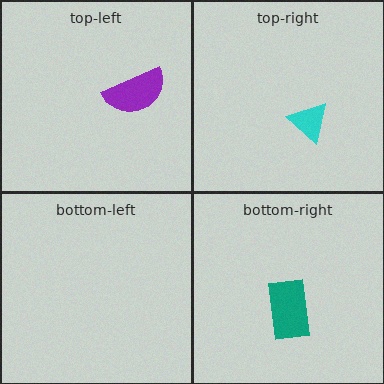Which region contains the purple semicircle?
The top-left region.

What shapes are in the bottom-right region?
The teal rectangle.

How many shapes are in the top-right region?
1.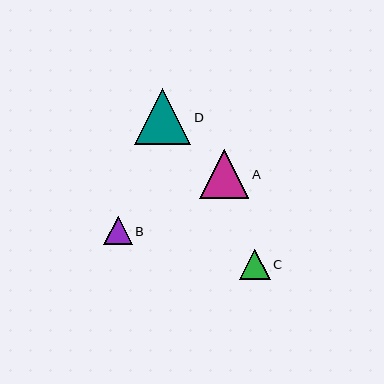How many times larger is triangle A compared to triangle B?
Triangle A is approximately 1.7 times the size of triangle B.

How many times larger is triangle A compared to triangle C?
Triangle A is approximately 1.6 times the size of triangle C.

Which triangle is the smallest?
Triangle B is the smallest with a size of approximately 29 pixels.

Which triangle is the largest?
Triangle D is the largest with a size of approximately 56 pixels.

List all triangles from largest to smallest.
From largest to smallest: D, A, C, B.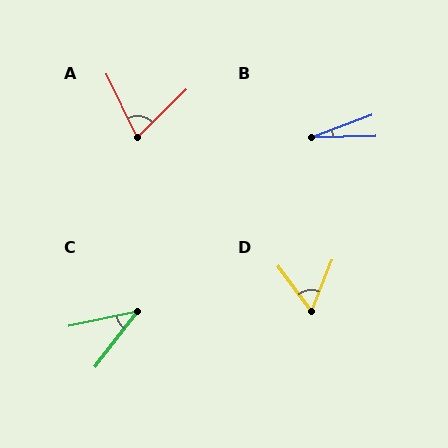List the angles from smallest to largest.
B (19°), C (41°), D (58°), A (71°).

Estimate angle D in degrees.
Approximately 58 degrees.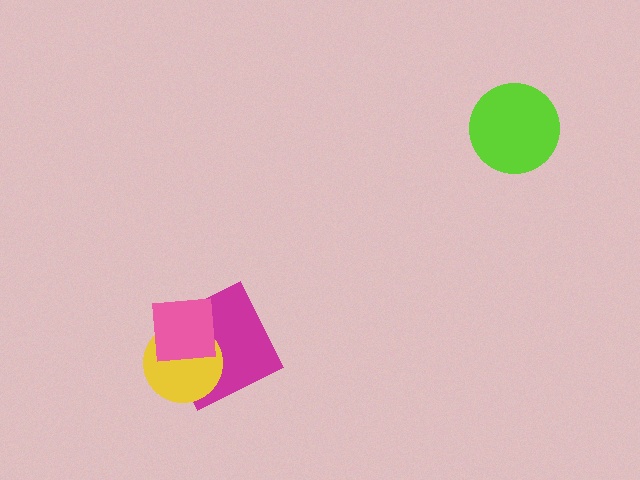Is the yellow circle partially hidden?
Yes, it is partially covered by another shape.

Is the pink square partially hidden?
No, no other shape covers it.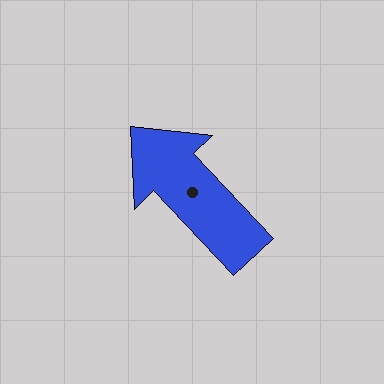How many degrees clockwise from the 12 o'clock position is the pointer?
Approximately 317 degrees.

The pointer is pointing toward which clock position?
Roughly 11 o'clock.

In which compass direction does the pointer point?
Northwest.